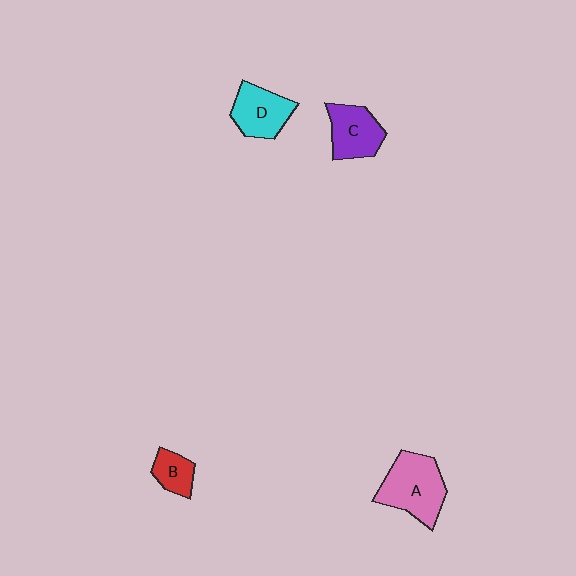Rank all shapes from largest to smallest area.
From largest to smallest: A (pink), D (cyan), C (purple), B (red).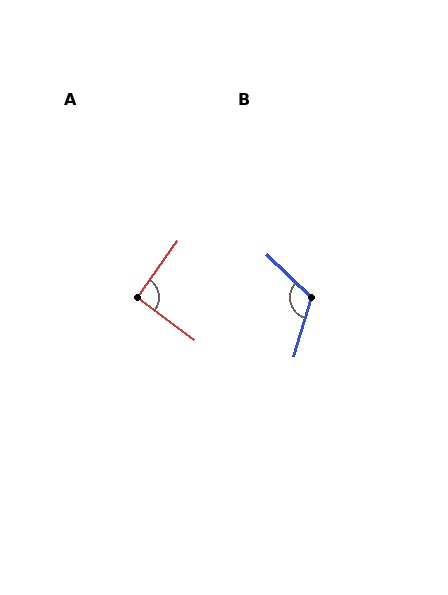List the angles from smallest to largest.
A (92°), B (117°).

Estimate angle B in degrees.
Approximately 117 degrees.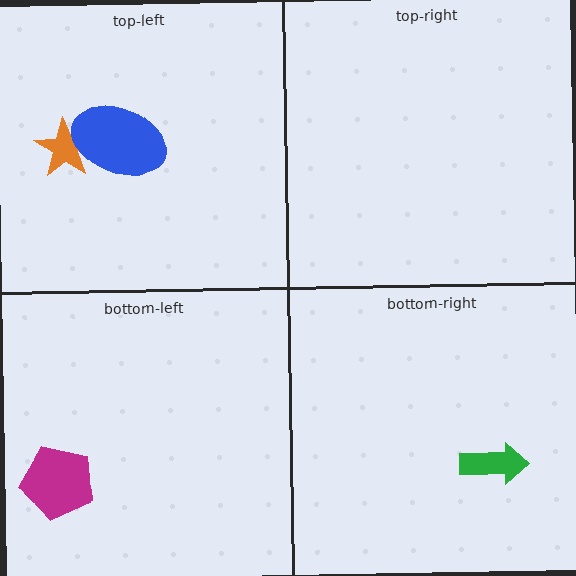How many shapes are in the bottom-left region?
1.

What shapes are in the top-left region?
The orange star, the blue ellipse.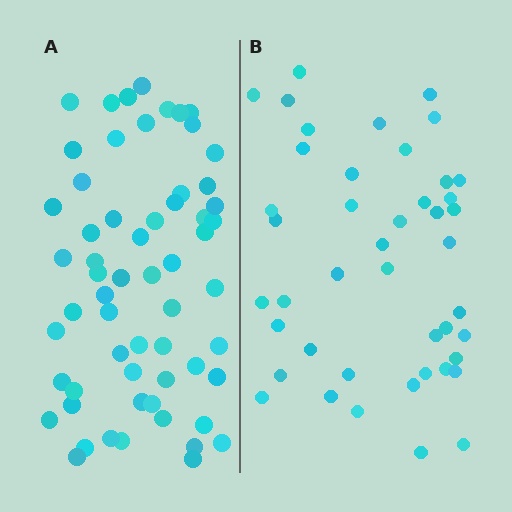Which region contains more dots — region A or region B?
Region A (the left region) has more dots.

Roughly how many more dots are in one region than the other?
Region A has approximately 15 more dots than region B.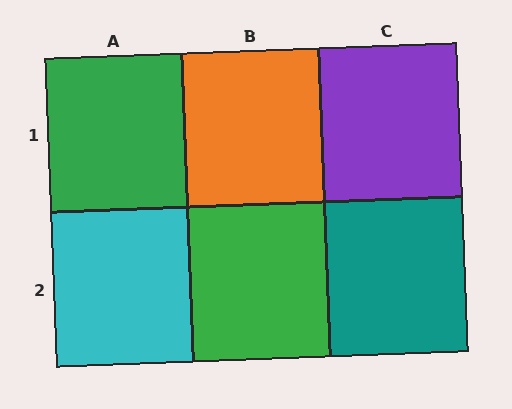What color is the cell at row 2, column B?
Green.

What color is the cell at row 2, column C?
Teal.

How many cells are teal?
1 cell is teal.